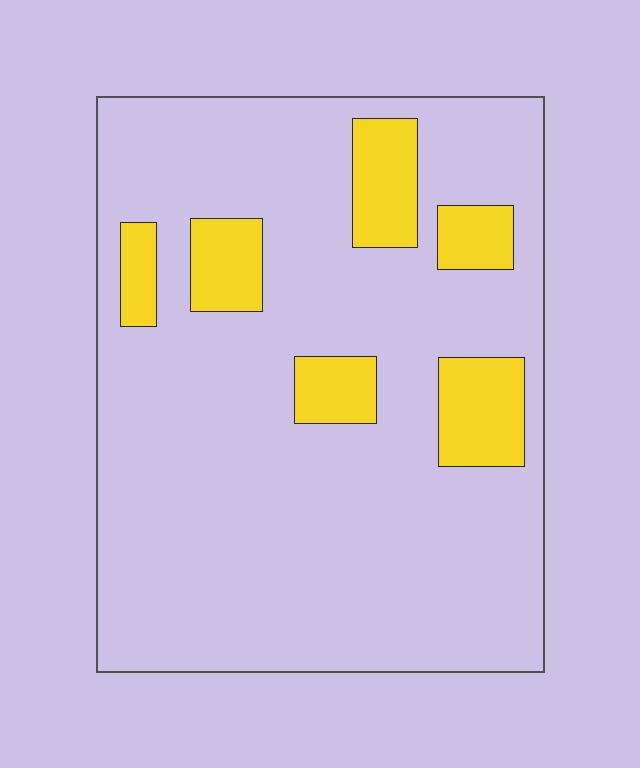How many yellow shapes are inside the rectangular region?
6.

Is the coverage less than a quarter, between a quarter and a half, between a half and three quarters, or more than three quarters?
Less than a quarter.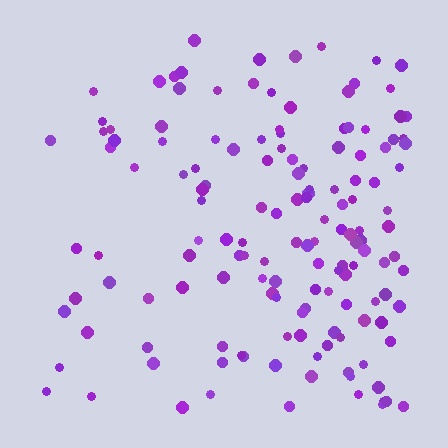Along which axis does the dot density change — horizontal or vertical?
Horizontal.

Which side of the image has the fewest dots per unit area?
The left.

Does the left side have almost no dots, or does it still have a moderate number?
Still a moderate number, just noticeably fewer than the right.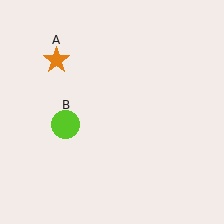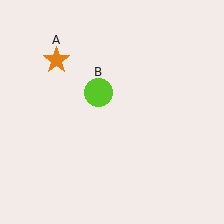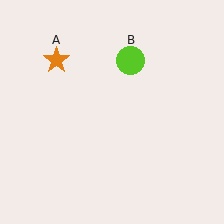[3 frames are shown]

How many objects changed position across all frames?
1 object changed position: lime circle (object B).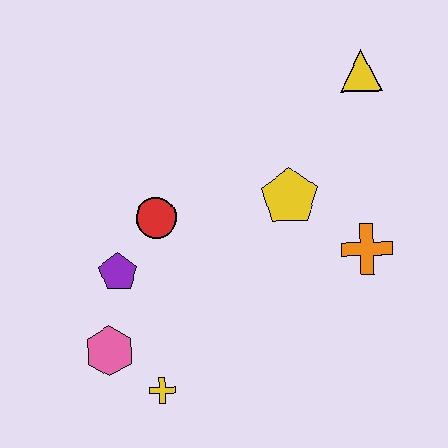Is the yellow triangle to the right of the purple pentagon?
Yes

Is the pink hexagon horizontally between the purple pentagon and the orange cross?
No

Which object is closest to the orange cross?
The yellow pentagon is closest to the orange cross.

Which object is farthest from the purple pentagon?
The yellow triangle is farthest from the purple pentagon.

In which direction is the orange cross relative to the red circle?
The orange cross is to the right of the red circle.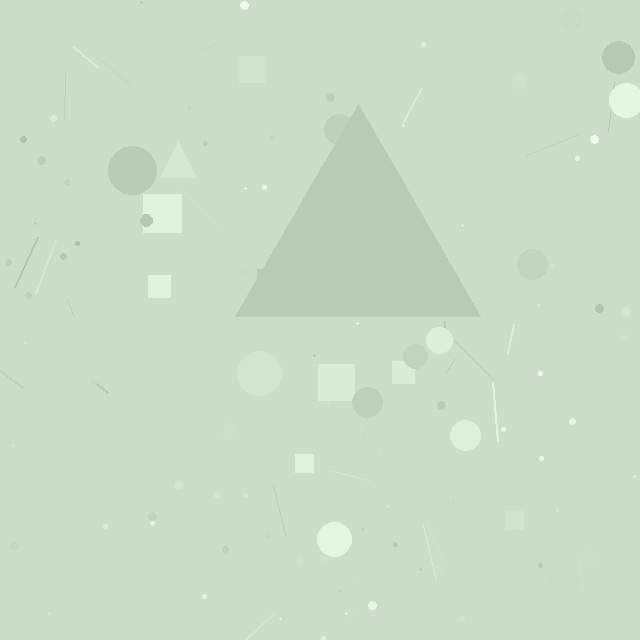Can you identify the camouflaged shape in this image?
The camouflaged shape is a triangle.